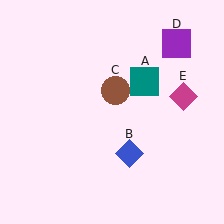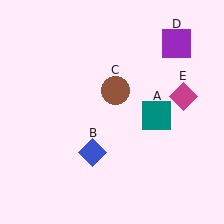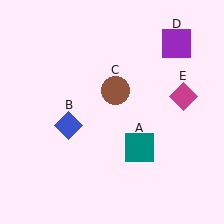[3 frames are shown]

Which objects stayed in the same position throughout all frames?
Brown circle (object C) and purple square (object D) and magenta diamond (object E) remained stationary.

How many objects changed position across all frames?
2 objects changed position: teal square (object A), blue diamond (object B).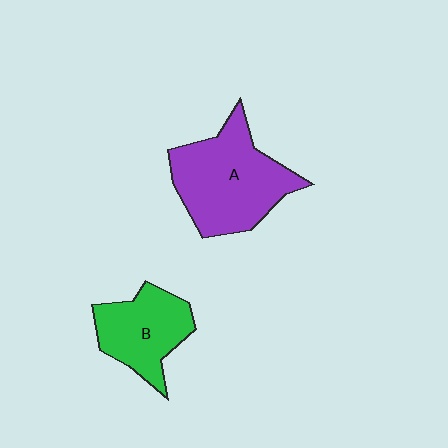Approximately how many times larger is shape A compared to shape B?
Approximately 1.5 times.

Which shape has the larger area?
Shape A (purple).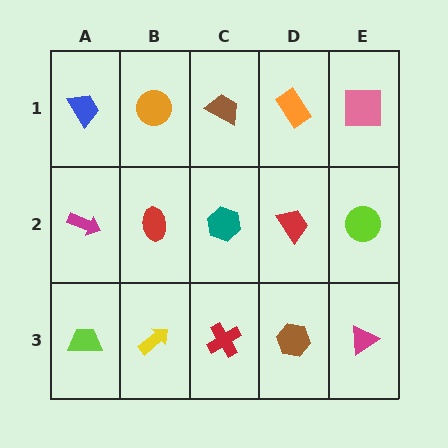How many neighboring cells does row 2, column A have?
3.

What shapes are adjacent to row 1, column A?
A magenta arrow (row 2, column A), an orange circle (row 1, column B).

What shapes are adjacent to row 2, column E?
A pink square (row 1, column E), a magenta triangle (row 3, column E), a red trapezoid (row 2, column D).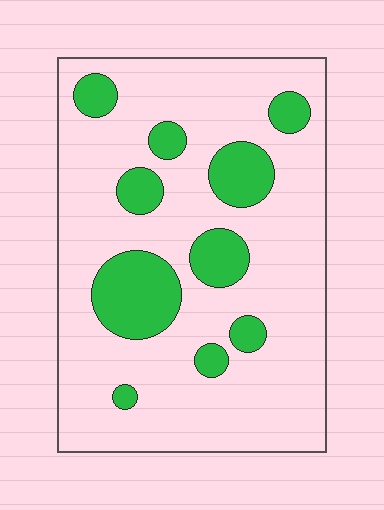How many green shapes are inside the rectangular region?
10.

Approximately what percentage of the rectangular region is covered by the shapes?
Approximately 20%.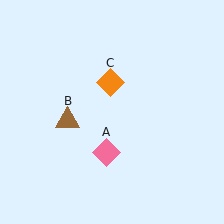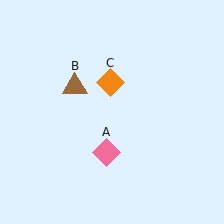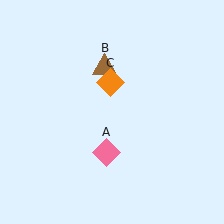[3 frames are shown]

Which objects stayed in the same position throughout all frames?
Pink diamond (object A) and orange diamond (object C) remained stationary.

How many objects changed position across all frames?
1 object changed position: brown triangle (object B).